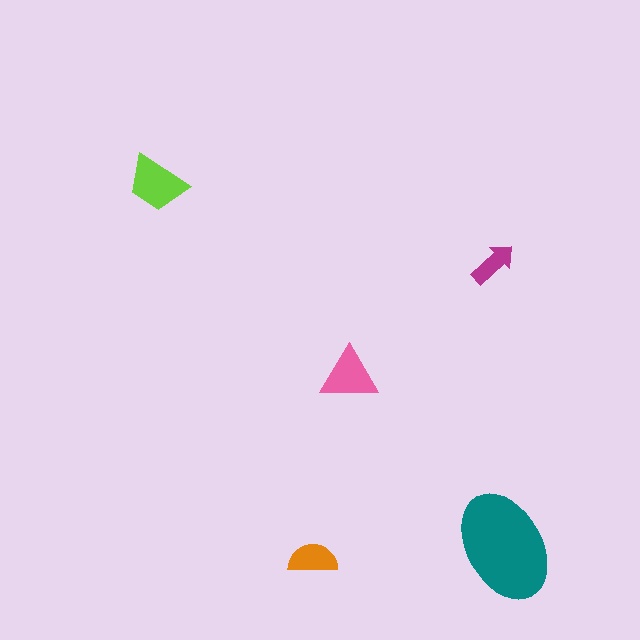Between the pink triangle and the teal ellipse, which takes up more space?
The teal ellipse.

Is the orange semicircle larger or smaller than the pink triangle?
Smaller.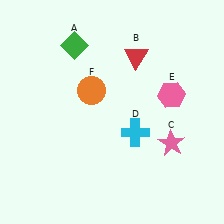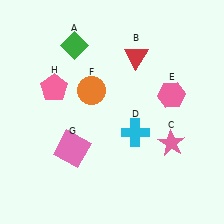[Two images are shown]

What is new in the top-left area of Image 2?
A pink pentagon (H) was added in the top-left area of Image 2.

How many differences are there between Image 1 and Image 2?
There are 2 differences between the two images.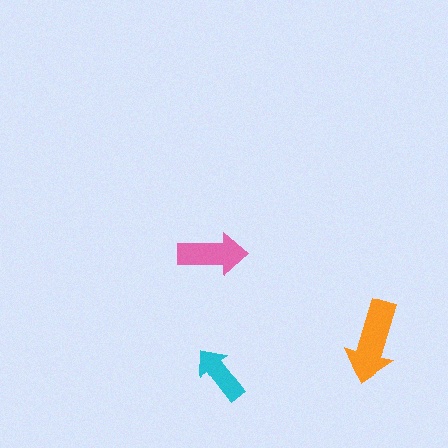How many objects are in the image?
There are 3 objects in the image.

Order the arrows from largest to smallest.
the orange one, the pink one, the cyan one.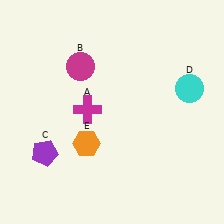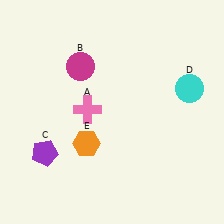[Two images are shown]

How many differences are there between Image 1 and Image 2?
There is 1 difference between the two images.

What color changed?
The cross (A) changed from magenta in Image 1 to pink in Image 2.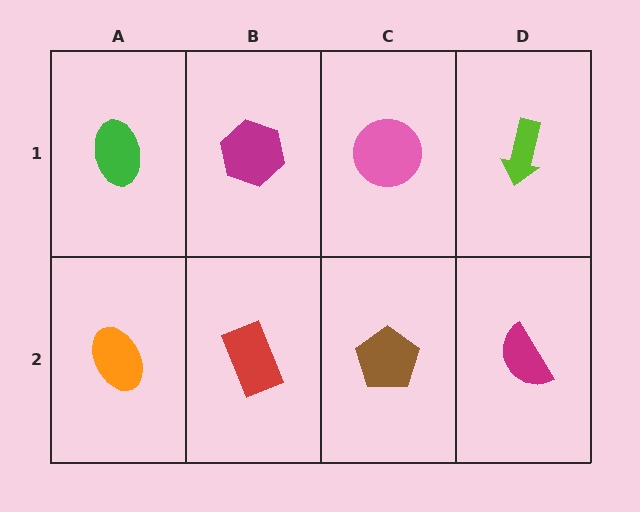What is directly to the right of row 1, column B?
A pink circle.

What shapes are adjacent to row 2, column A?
A green ellipse (row 1, column A), a red rectangle (row 2, column B).